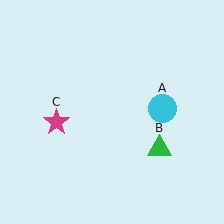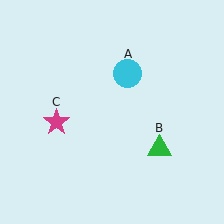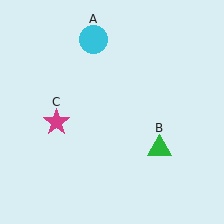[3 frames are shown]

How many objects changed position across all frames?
1 object changed position: cyan circle (object A).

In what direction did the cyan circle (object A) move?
The cyan circle (object A) moved up and to the left.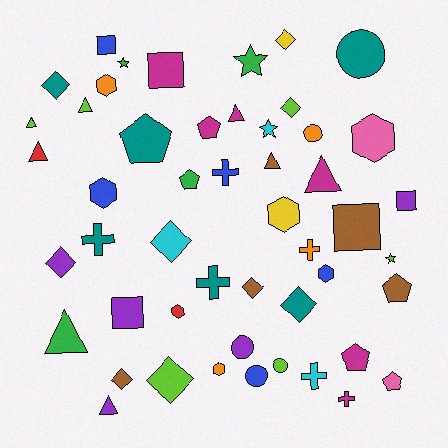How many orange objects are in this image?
There are 4 orange objects.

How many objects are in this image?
There are 50 objects.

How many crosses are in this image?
There are 6 crosses.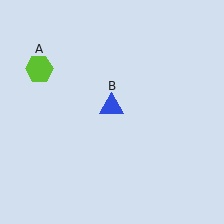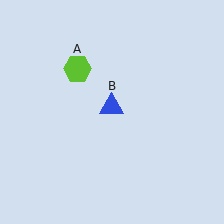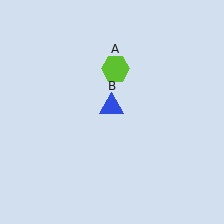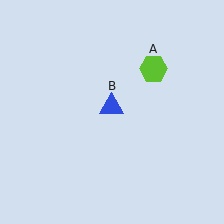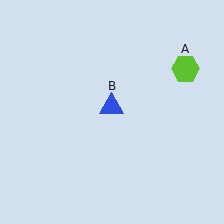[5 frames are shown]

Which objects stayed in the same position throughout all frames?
Blue triangle (object B) remained stationary.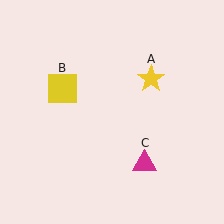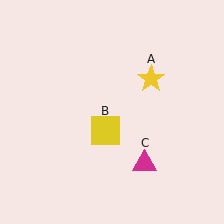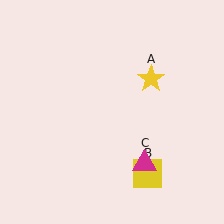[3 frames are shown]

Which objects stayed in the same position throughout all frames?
Yellow star (object A) and magenta triangle (object C) remained stationary.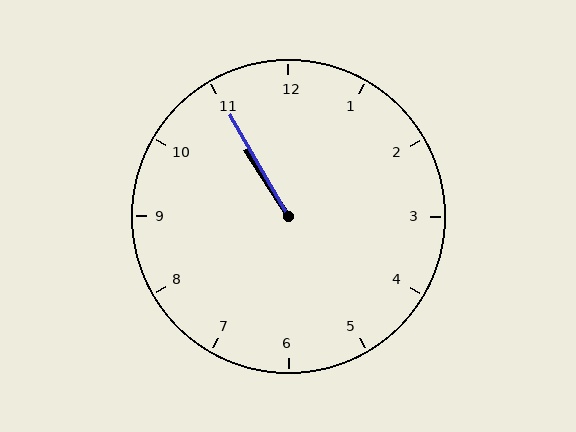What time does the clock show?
10:55.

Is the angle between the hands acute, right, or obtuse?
It is acute.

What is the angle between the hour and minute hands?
Approximately 2 degrees.